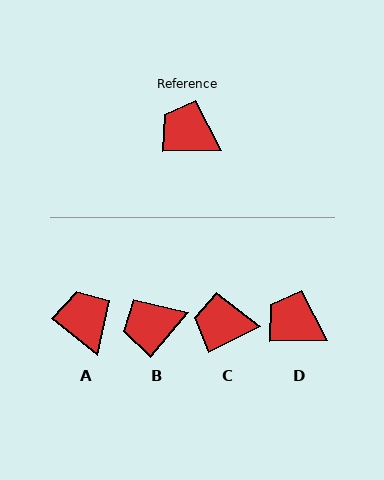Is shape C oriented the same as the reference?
No, it is off by about 24 degrees.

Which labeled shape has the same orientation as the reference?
D.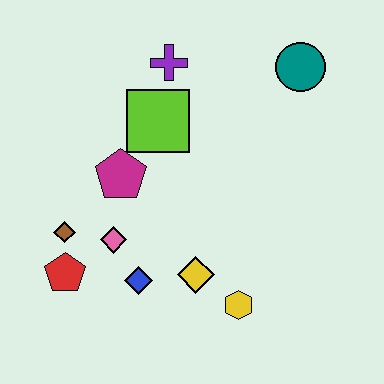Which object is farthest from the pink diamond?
The teal circle is farthest from the pink diamond.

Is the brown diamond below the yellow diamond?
No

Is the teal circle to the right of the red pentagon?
Yes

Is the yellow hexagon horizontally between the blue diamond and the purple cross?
No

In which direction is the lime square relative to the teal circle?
The lime square is to the left of the teal circle.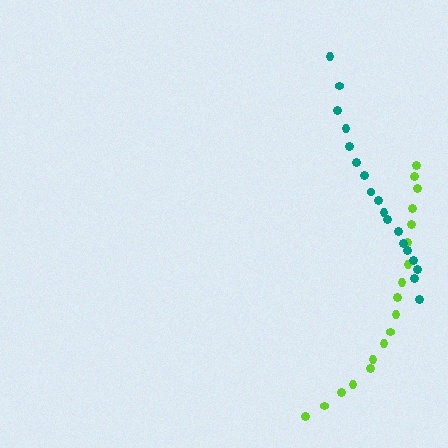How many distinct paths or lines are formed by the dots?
There are 2 distinct paths.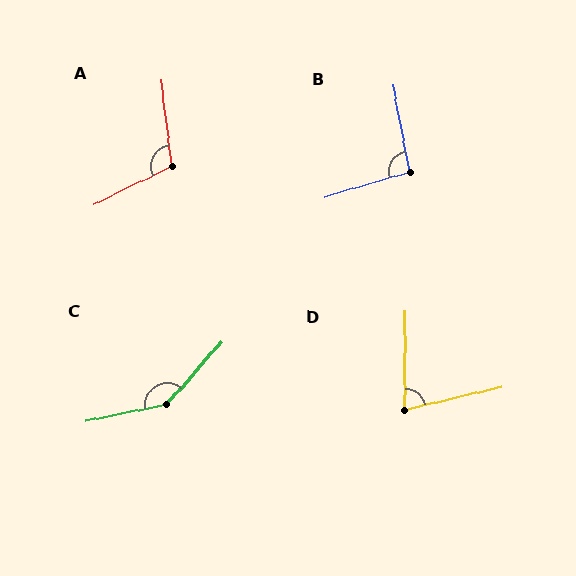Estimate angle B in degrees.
Approximately 96 degrees.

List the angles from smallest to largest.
D (76°), B (96°), A (109°), C (143°).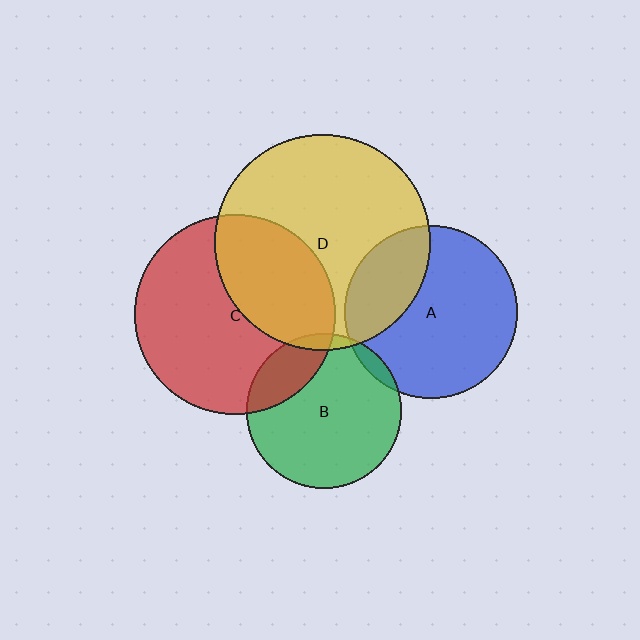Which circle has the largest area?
Circle D (yellow).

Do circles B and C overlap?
Yes.